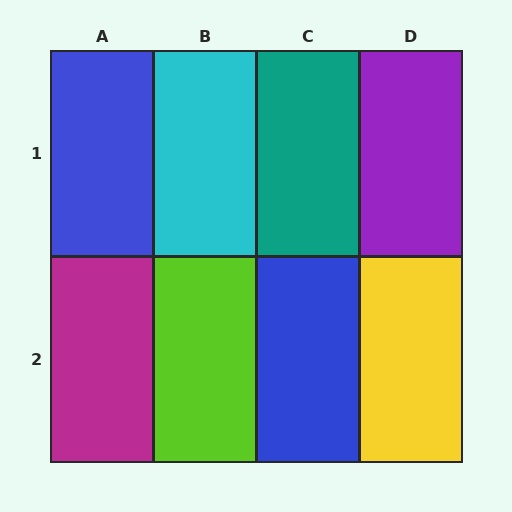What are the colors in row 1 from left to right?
Blue, cyan, teal, purple.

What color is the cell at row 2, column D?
Yellow.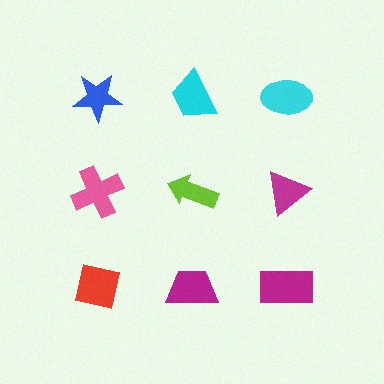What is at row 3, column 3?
A magenta rectangle.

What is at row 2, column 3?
A magenta triangle.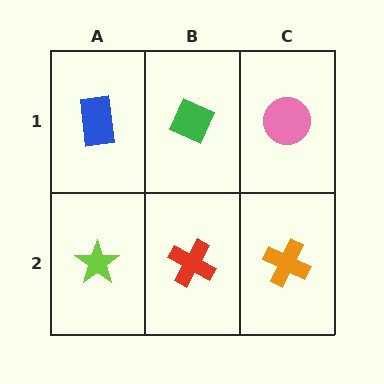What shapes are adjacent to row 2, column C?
A pink circle (row 1, column C), a red cross (row 2, column B).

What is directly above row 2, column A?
A blue rectangle.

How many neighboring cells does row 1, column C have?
2.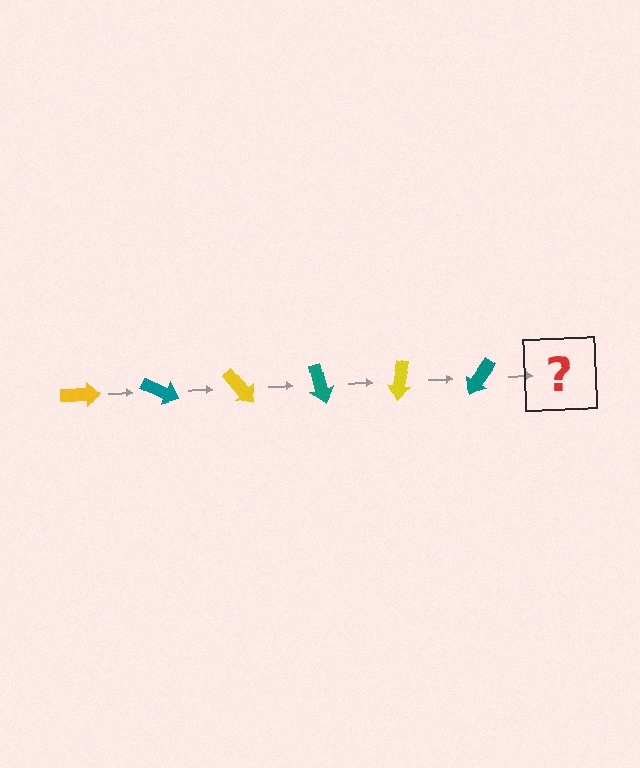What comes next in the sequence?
The next element should be a yellow arrow, rotated 150 degrees from the start.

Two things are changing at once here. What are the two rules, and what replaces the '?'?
The two rules are that it rotates 25 degrees each step and the color cycles through yellow and teal. The '?' should be a yellow arrow, rotated 150 degrees from the start.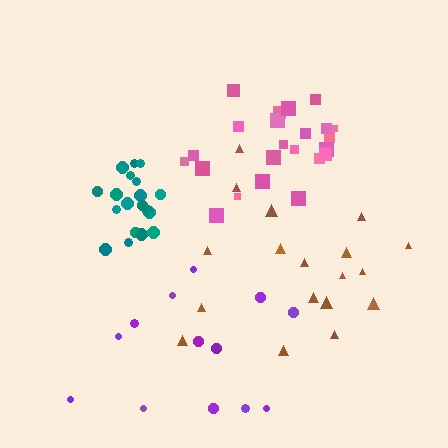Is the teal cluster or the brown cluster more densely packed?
Teal.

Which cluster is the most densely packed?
Teal.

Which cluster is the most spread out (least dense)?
Purple.